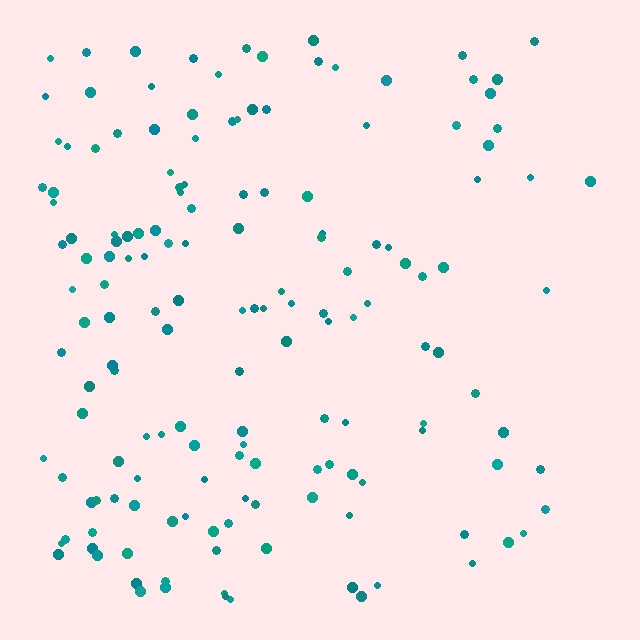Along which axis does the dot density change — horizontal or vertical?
Horizontal.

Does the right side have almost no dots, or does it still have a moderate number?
Still a moderate number, just noticeably fewer than the left.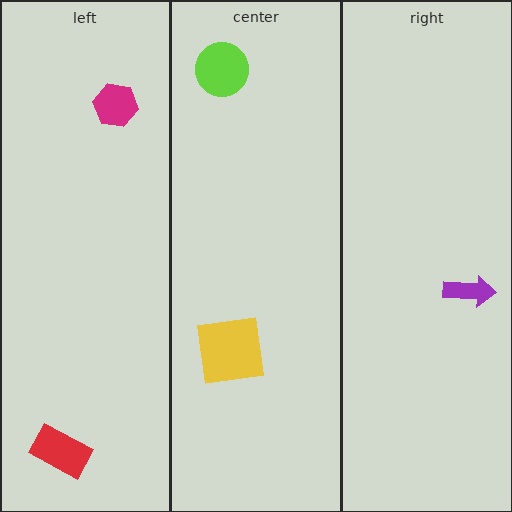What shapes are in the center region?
The lime circle, the yellow square.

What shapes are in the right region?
The purple arrow.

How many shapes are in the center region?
2.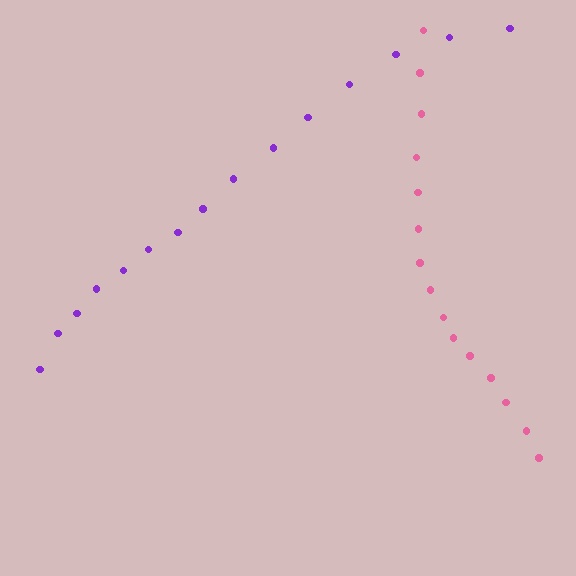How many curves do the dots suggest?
There are 2 distinct paths.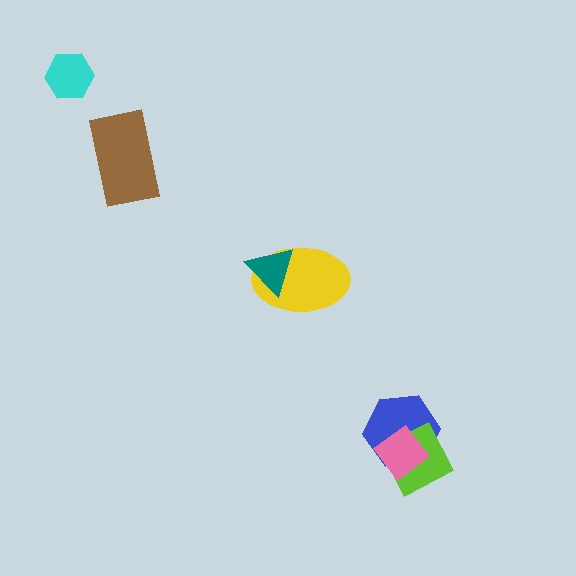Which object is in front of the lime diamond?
The pink diamond is in front of the lime diamond.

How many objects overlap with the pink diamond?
2 objects overlap with the pink diamond.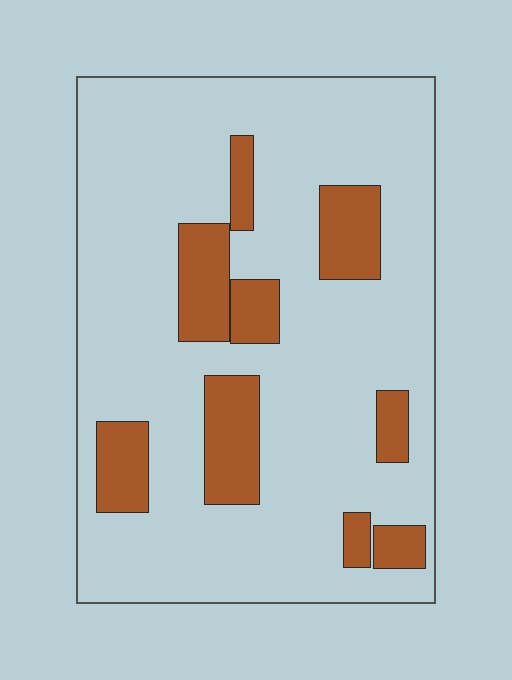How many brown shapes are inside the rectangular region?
9.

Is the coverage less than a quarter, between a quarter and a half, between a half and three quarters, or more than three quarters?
Less than a quarter.